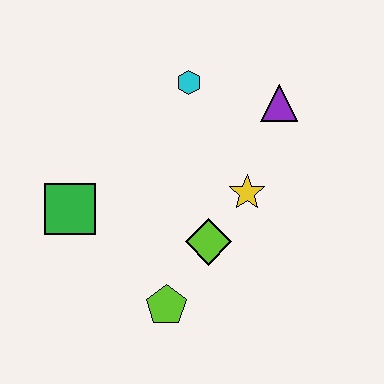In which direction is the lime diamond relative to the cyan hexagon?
The lime diamond is below the cyan hexagon.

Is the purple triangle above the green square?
Yes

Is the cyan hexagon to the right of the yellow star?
No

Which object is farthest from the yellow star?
The green square is farthest from the yellow star.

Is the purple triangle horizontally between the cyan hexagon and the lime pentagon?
No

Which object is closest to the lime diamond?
The yellow star is closest to the lime diamond.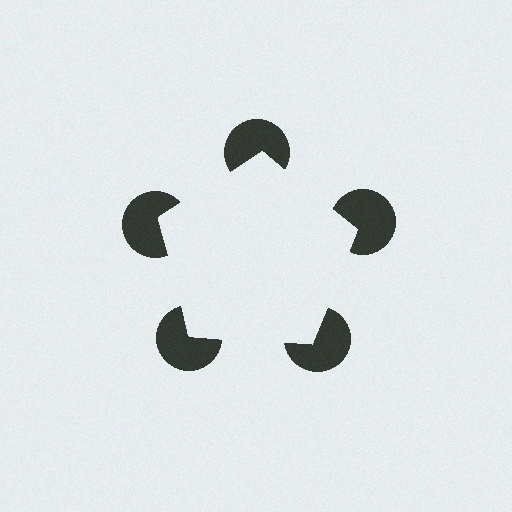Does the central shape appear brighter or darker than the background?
It typically appears slightly brighter than the background, even though no actual brightness change is drawn.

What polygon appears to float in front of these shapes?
An illusory pentagon — its edges are inferred from the aligned wedge cuts in the pac-man discs, not physically drawn.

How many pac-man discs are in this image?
There are 5 — one at each vertex of the illusory pentagon.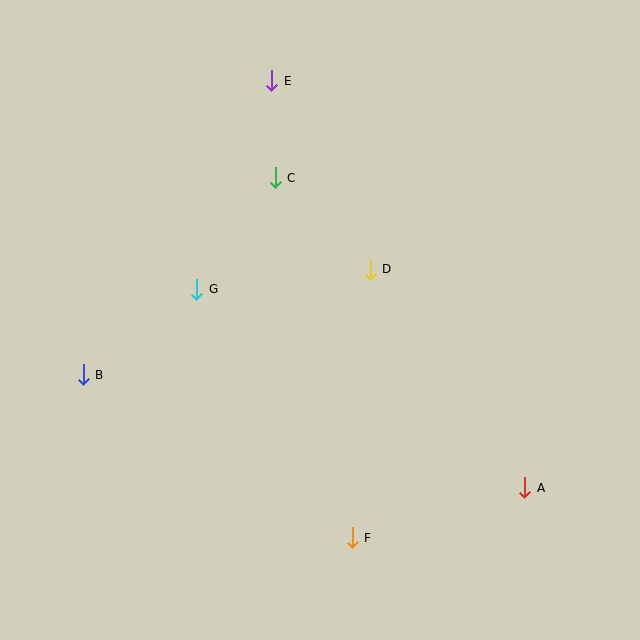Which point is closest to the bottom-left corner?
Point B is closest to the bottom-left corner.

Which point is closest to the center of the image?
Point D at (370, 269) is closest to the center.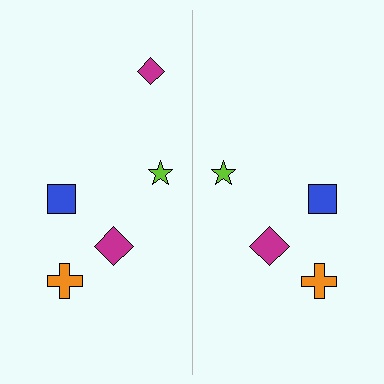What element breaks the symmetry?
A magenta diamond is missing from the right side.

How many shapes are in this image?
There are 9 shapes in this image.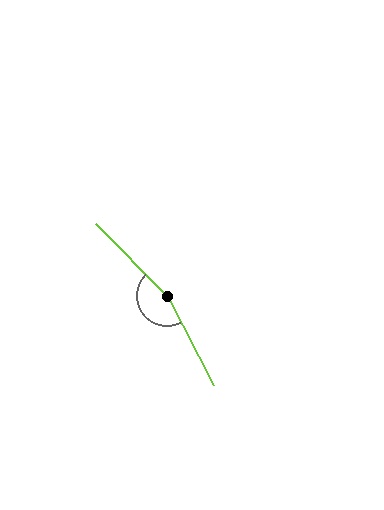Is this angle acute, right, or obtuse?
It is obtuse.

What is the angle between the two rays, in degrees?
Approximately 163 degrees.